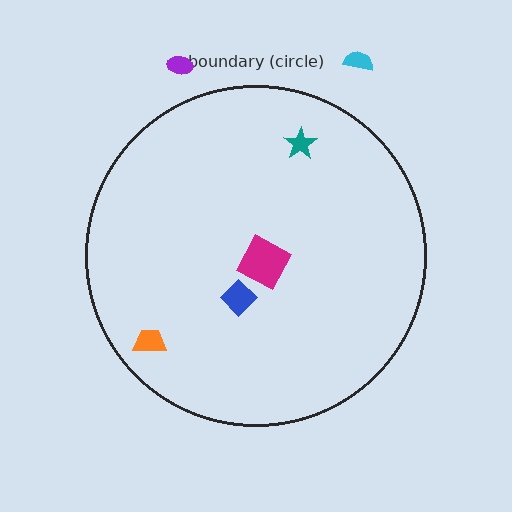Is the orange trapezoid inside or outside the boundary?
Inside.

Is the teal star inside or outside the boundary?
Inside.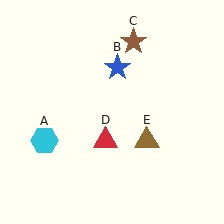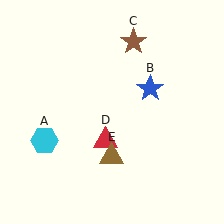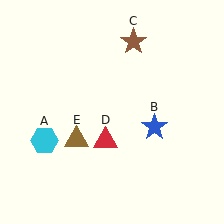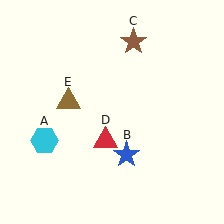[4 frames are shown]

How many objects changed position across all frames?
2 objects changed position: blue star (object B), brown triangle (object E).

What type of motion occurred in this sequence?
The blue star (object B), brown triangle (object E) rotated clockwise around the center of the scene.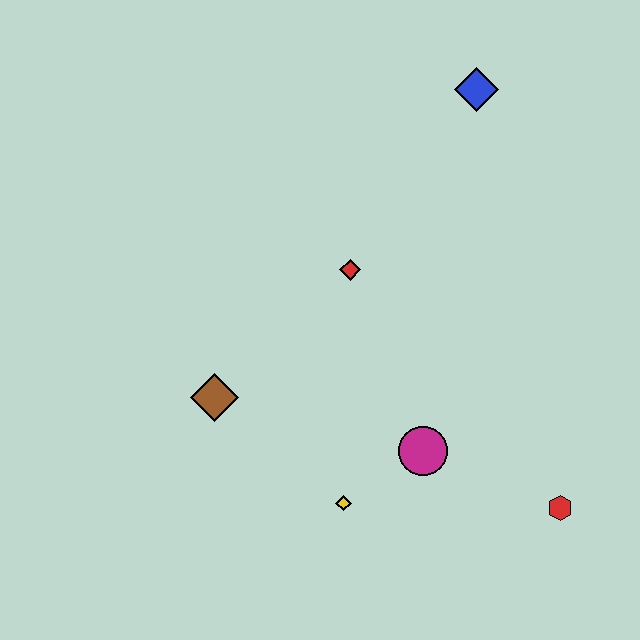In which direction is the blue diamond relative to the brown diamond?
The blue diamond is above the brown diamond.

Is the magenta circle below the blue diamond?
Yes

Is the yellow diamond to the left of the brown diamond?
No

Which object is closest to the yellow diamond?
The magenta circle is closest to the yellow diamond.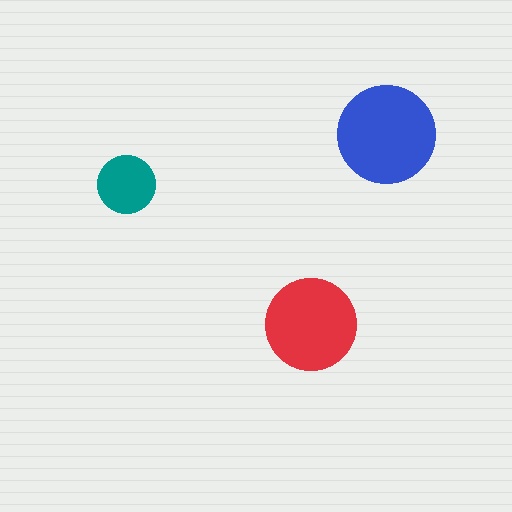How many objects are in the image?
There are 3 objects in the image.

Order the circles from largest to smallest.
the blue one, the red one, the teal one.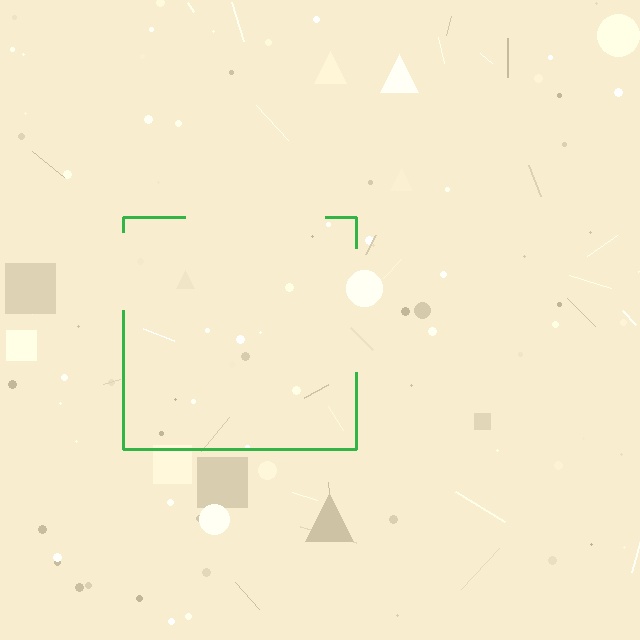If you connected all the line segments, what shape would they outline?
They would outline a square.